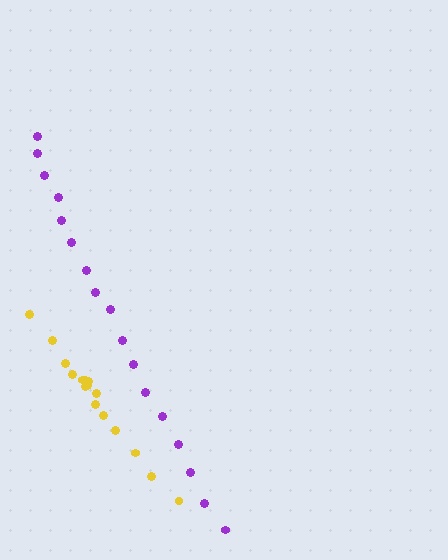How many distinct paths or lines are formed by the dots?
There are 2 distinct paths.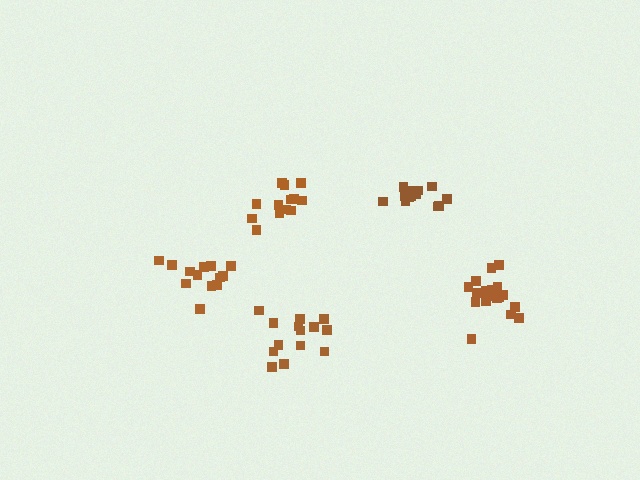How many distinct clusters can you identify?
There are 5 distinct clusters.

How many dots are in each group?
Group 1: 13 dots, Group 2: 14 dots, Group 3: 14 dots, Group 4: 13 dots, Group 5: 18 dots (72 total).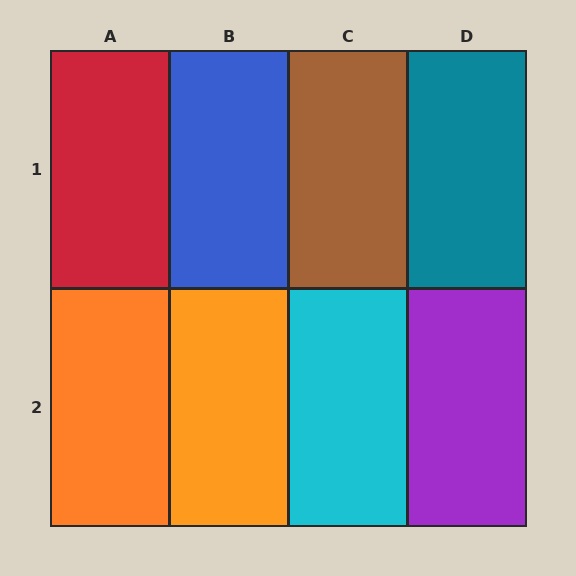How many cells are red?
1 cell is red.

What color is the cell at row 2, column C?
Cyan.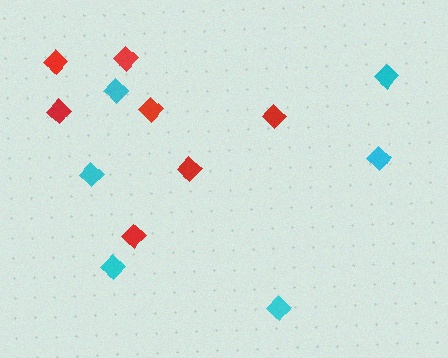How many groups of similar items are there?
There are 2 groups: one group of cyan diamonds (6) and one group of red diamonds (7).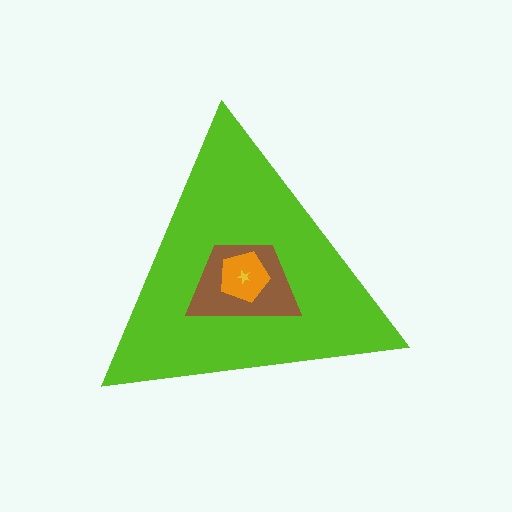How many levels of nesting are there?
4.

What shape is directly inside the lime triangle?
The brown trapezoid.